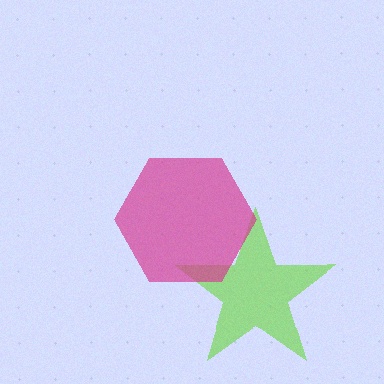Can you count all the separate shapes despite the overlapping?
Yes, there are 2 separate shapes.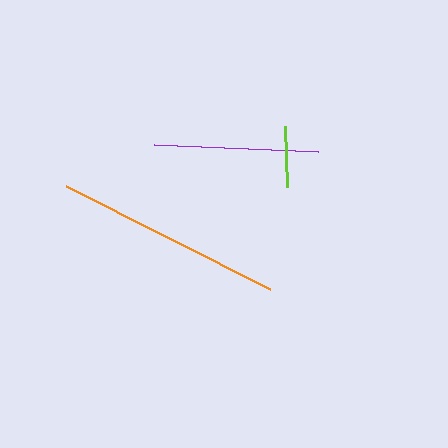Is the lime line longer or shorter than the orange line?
The orange line is longer than the lime line.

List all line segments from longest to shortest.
From longest to shortest: orange, purple, lime.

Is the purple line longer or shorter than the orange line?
The orange line is longer than the purple line.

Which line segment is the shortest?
The lime line is the shortest at approximately 61 pixels.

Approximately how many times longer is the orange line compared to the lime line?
The orange line is approximately 3.7 times the length of the lime line.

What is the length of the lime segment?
The lime segment is approximately 61 pixels long.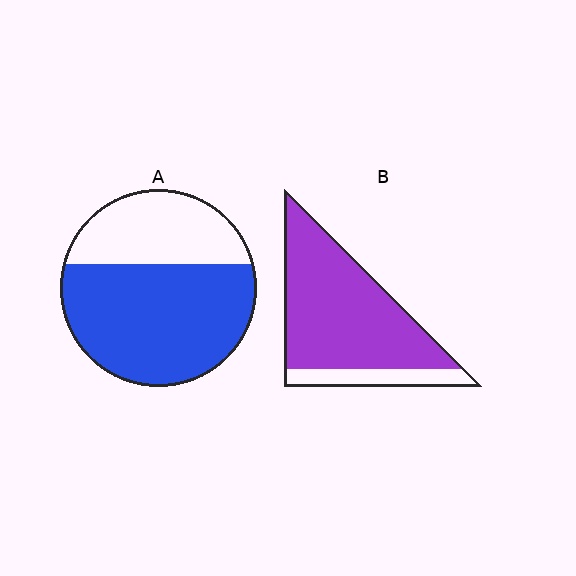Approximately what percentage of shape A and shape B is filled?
A is approximately 65% and B is approximately 85%.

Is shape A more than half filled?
Yes.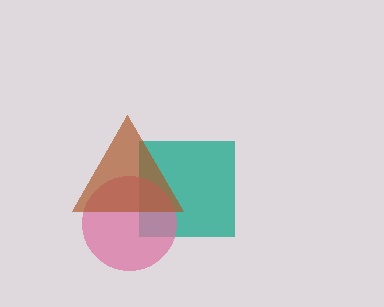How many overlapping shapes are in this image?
There are 3 overlapping shapes in the image.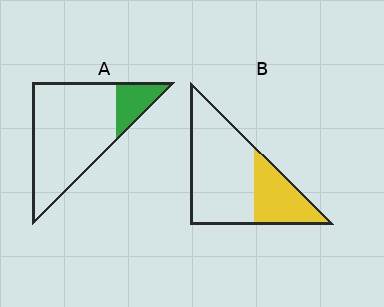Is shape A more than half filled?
No.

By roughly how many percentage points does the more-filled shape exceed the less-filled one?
By roughly 15 percentage points (B over A).